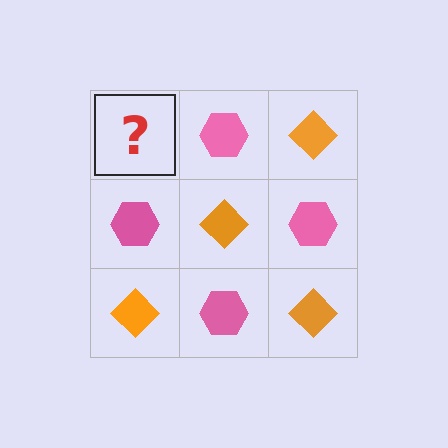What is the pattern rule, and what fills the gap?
The rule is that it alternates orange diamond and pink hexagon in a checkerboard pattern. The gap should be filled with an orange diamond.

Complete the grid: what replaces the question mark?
The question mark should be replaced with an orange diamond.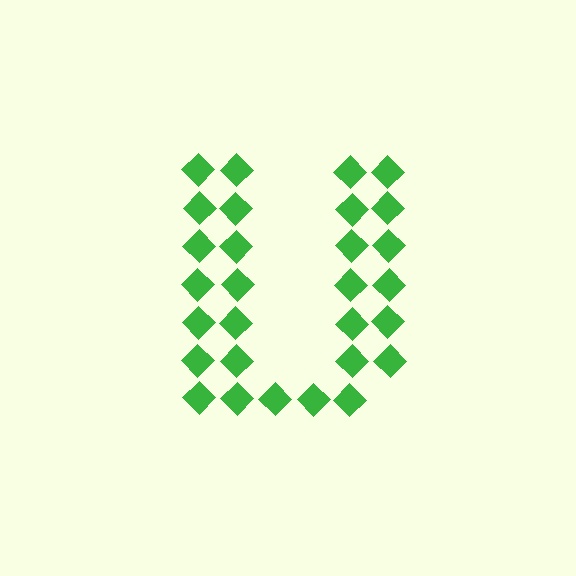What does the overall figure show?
The overall figure shows the letter U.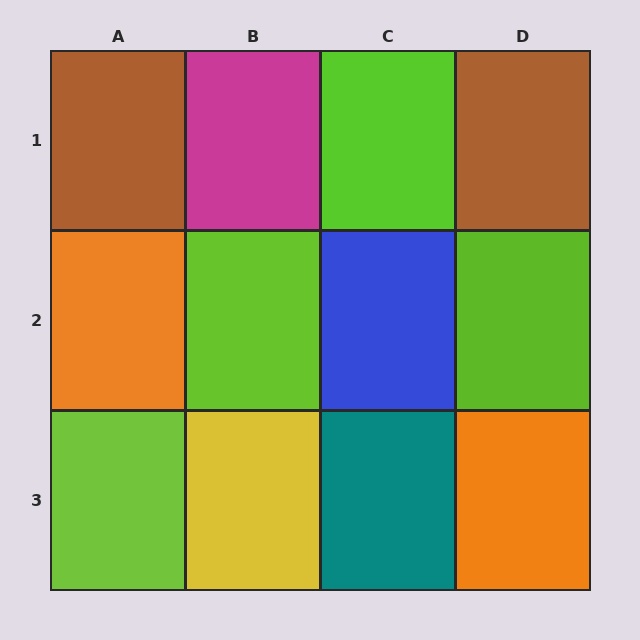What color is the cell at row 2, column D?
Lime.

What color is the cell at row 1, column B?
Magenta.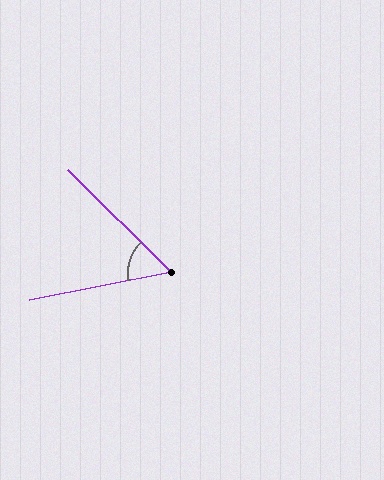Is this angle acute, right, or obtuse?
It is acute.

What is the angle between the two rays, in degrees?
Approximately 56 degrees.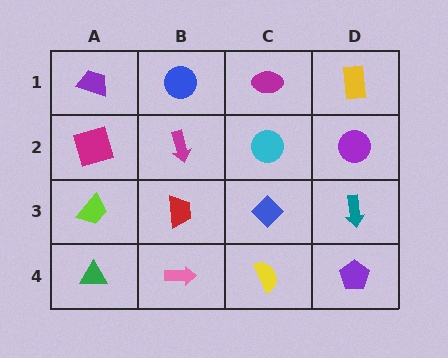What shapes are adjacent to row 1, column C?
A cyan circle (row 2, column C), a blue circle (row 1, column B), a yellow rectangle (row 1, column D).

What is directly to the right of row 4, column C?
A purple pentagon.